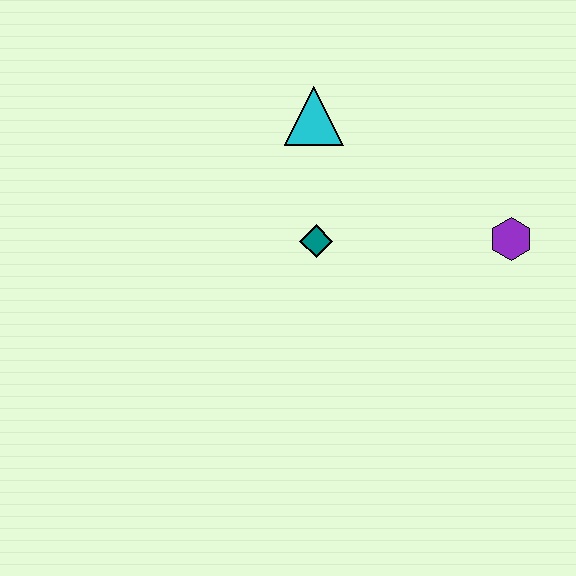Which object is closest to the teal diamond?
The cyan triangle is closest to the teal diamond.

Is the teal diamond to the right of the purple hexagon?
No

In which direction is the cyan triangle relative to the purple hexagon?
The cyan triangle is to the left of the purple hexagon.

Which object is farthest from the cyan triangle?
The purple hexagon is farthest from the cyan triangle.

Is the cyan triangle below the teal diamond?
No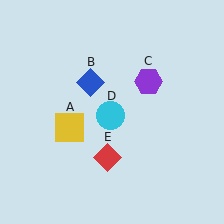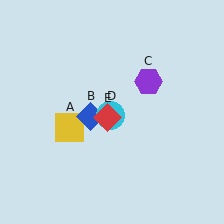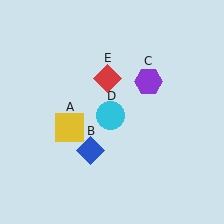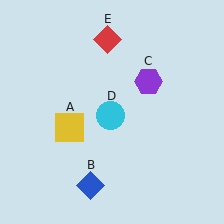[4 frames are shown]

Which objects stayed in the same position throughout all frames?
Yellow square (object A) and purple hexagon (object C) and cyan circle (object D) remained stationary.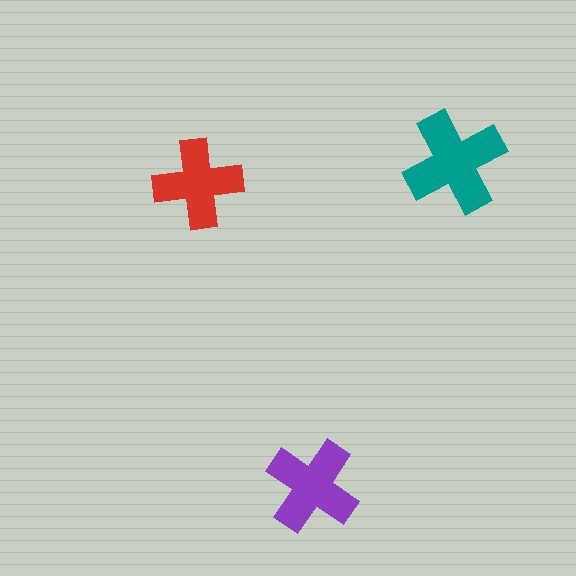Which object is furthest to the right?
The teal cross is rightmost.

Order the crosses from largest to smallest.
the teal one, the purple one, the red one.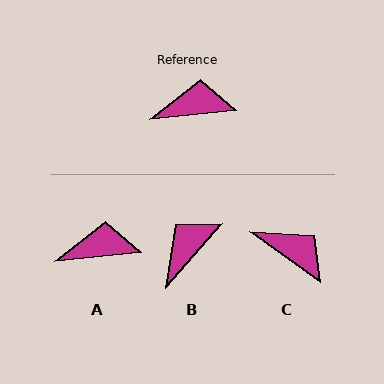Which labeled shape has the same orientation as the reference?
A.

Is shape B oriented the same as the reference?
No, it is off by about 43 degrees.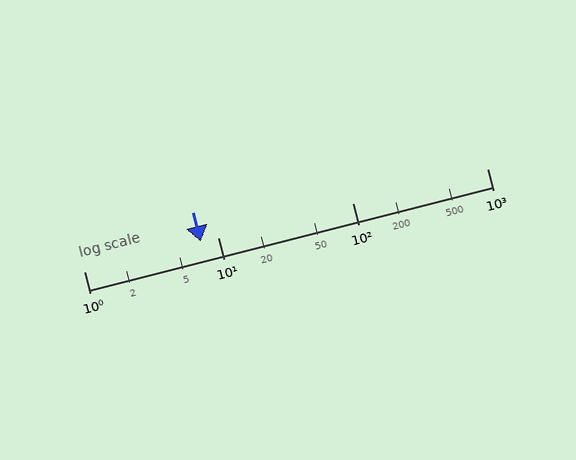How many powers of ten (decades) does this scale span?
The scale spans 3 decades, from 1 to 1000.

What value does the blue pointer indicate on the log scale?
The pointer indicates approximately 7.4.